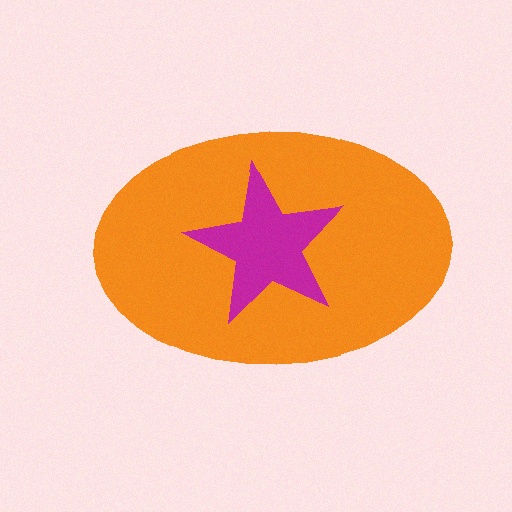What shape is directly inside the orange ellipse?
The magenta star.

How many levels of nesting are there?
2.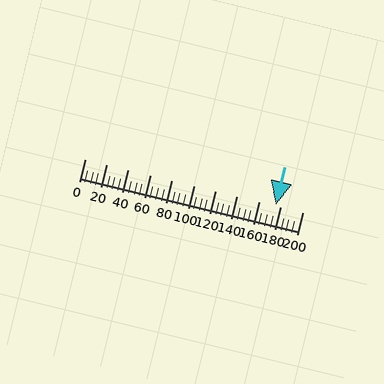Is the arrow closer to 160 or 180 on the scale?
The arrow is closer to 180.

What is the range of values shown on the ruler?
The ruler shows values from 0 to 200.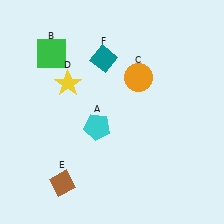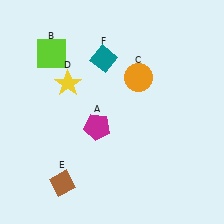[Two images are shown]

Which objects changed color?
A changed from cyan to magenta. B changed from green to lime.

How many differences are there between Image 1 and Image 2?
There are 2 differences between the two images.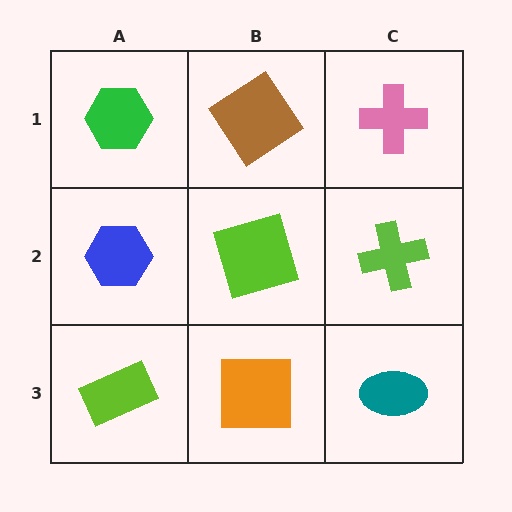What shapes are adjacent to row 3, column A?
A blue hexagon (row 2, column A), an orange square (row 3, column B).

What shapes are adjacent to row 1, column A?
A blue hexagon (row 2, column A), a brown diamond (row 1, column B).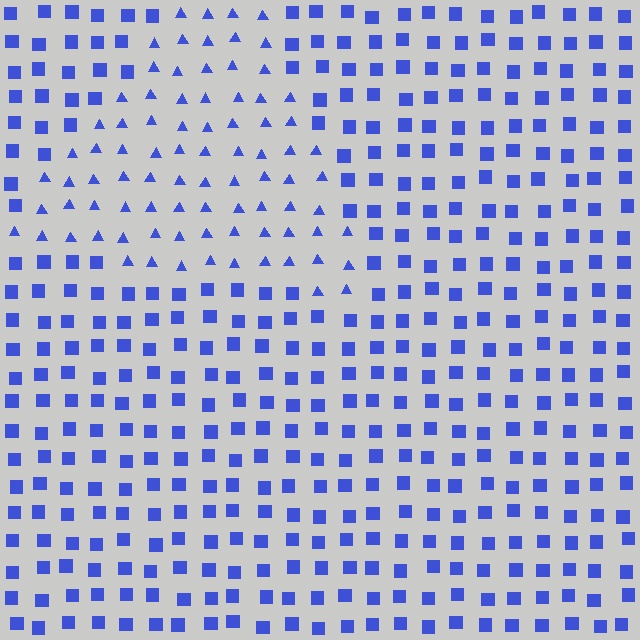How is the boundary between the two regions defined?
The boundary is defined by a change in element shape: triangles inside vs. squares outside. All elements share the same color and spacing.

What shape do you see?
I see a triangle.